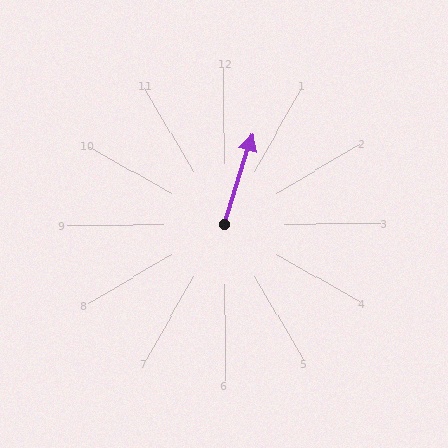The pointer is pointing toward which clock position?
Roughly 1 o'clock.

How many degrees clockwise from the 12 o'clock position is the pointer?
Approximately 18 degrees.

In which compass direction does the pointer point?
North.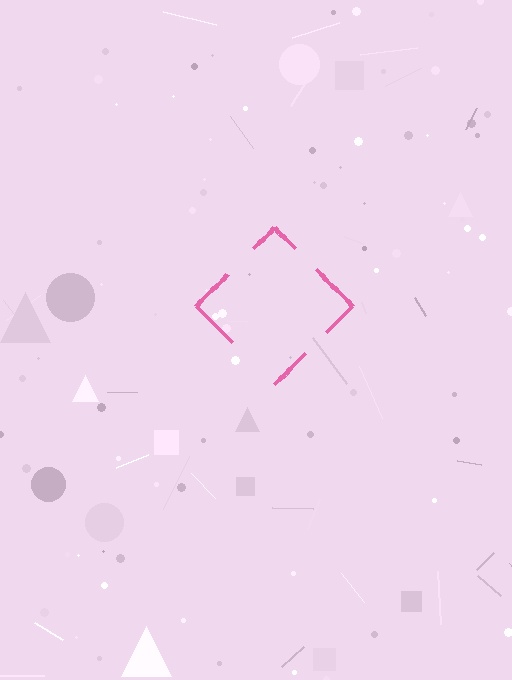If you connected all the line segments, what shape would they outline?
They would outline a diamond.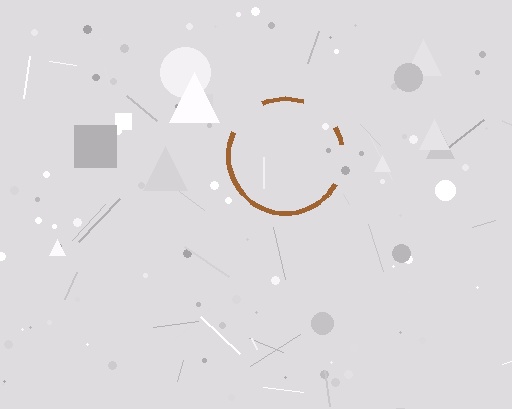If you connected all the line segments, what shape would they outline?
They would outline a circle.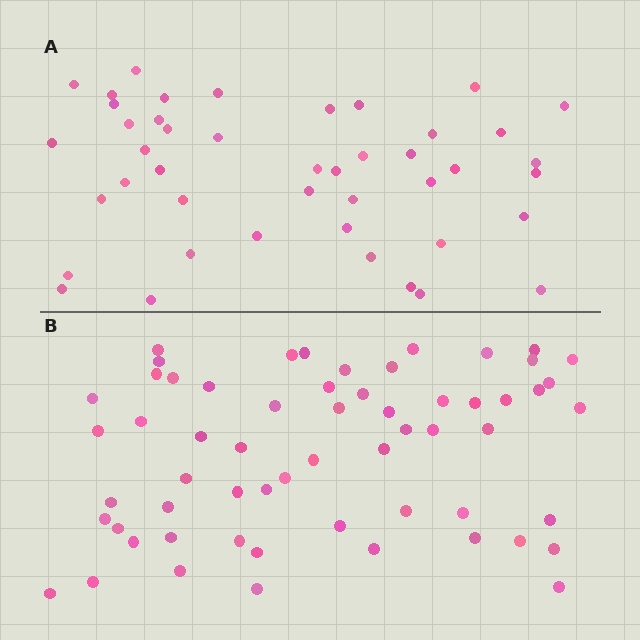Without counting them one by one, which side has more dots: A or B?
Region B (the bottom region) has more dots.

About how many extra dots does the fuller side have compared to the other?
Region B has approximately 15 more dots than region A.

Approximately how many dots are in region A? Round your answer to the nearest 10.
About 40 dots. (The exact count is 44, which rounds to 40.)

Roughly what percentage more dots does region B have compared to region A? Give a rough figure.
About 35% more.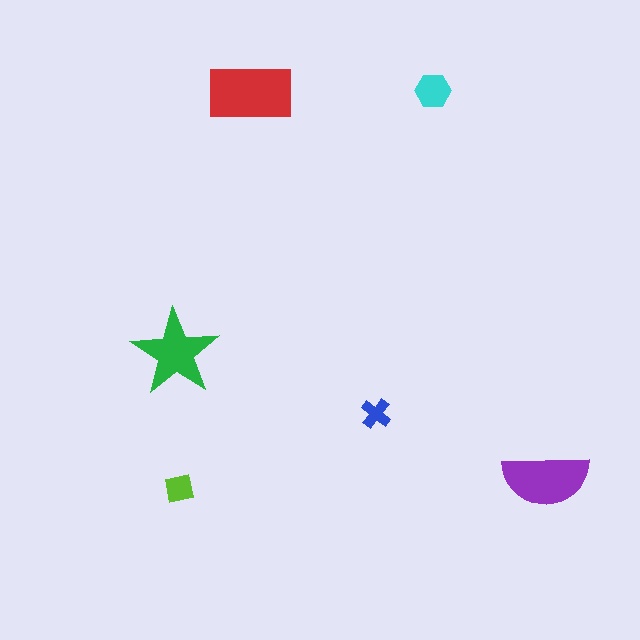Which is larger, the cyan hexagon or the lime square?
The cyan hexagon.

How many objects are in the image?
There are 6 objects in the image.